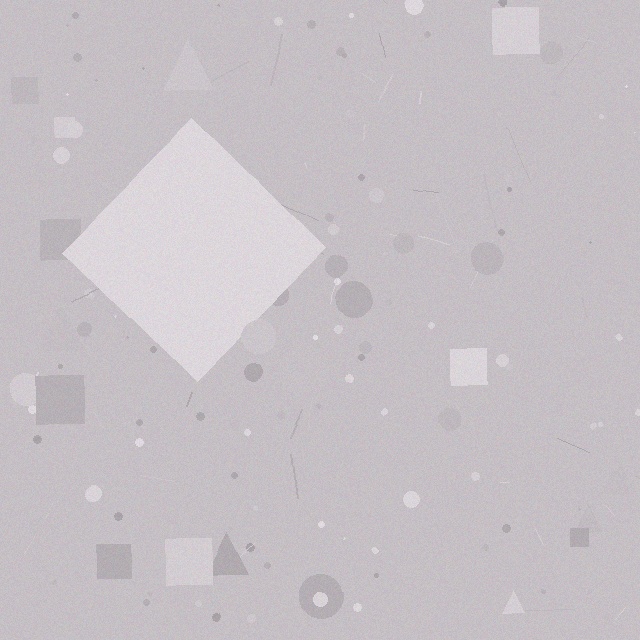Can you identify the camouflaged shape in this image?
The camouflaged shape is a diamond.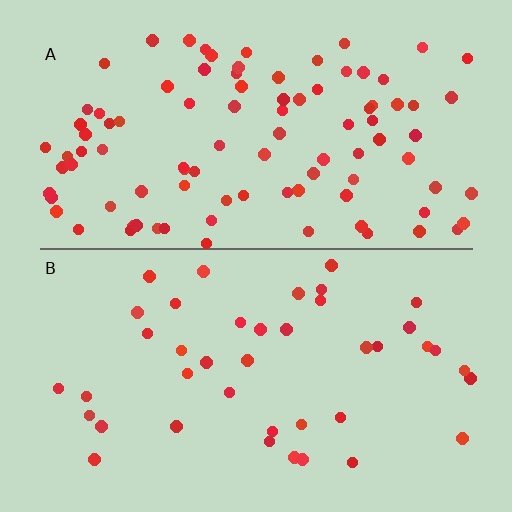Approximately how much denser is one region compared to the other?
Approximately 2.3× — region A over region B.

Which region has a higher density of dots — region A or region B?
A (the top).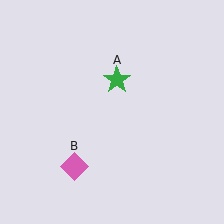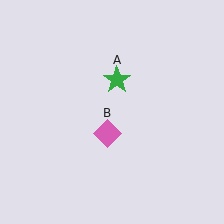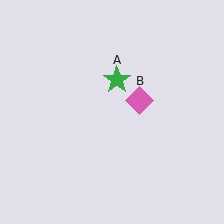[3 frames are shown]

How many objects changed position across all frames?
1 object changed position: pink diamond (object B).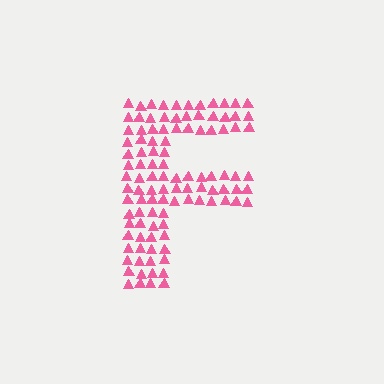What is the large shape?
The large shape is the letter F.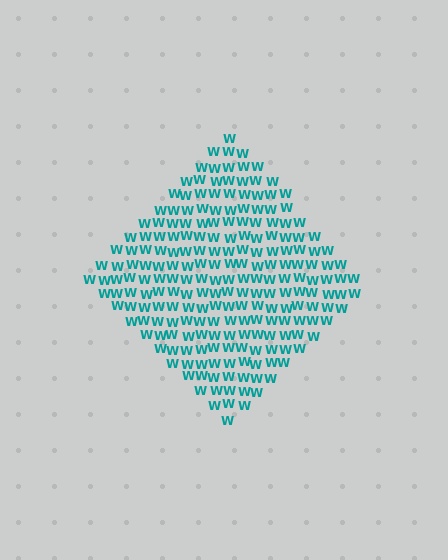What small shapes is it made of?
It is made of small letter W's.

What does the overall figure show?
The overall figure shows a diamond.